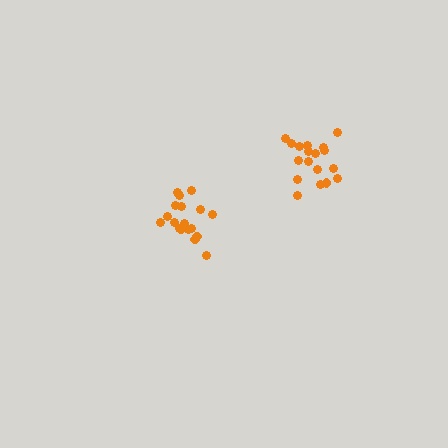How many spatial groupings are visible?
There are 2 spatial groupings.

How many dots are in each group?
Group 1: 18 dots, Group 2: 18 dots (36 total).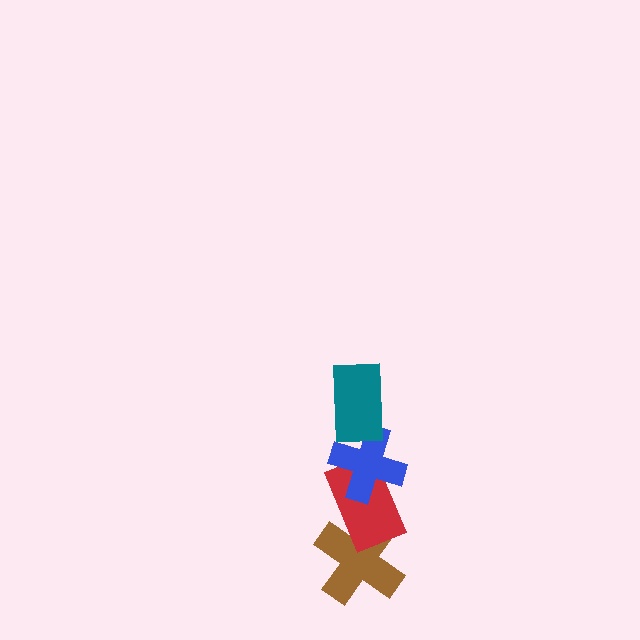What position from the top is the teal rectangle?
The teal rectangle is 1st from the top.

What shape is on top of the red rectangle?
The blue cross is on top of the red rectangle.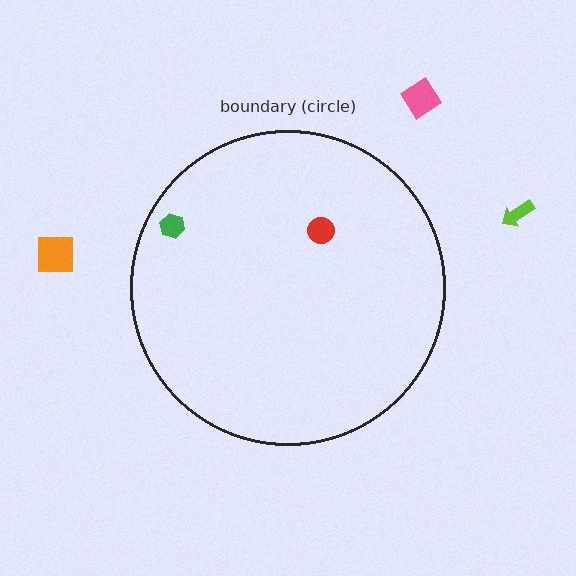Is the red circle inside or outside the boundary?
Inside.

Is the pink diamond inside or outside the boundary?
Outside.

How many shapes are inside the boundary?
2 inside, 3 outside.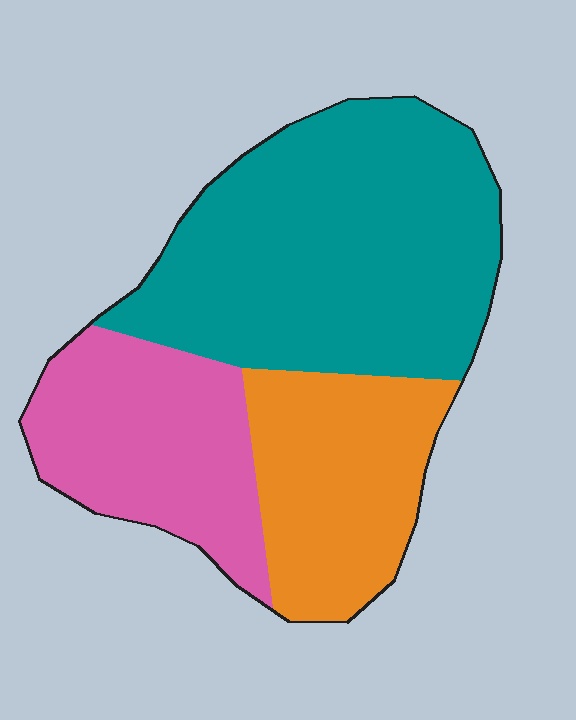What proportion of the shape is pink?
Pink covers roughly 25% of the shape.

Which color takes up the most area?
Teal, at roughly 50%.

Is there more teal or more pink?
Teal.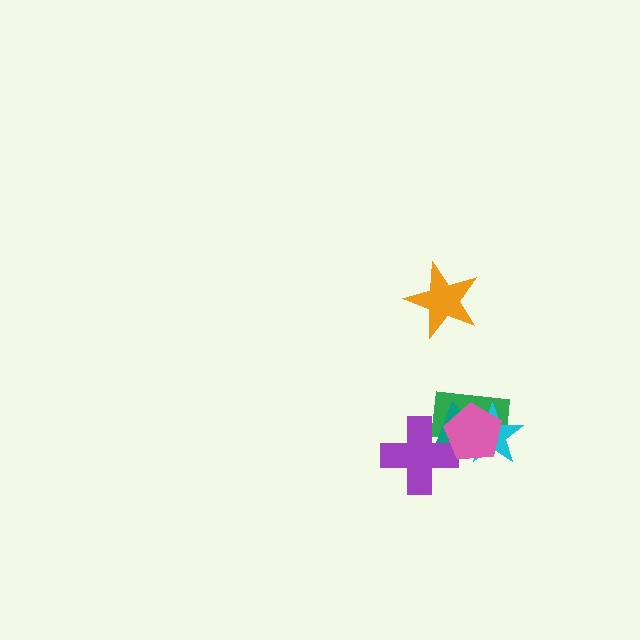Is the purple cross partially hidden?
Yes, it is partially covered by another shape.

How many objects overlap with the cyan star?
3 objects overlap with the cyan star.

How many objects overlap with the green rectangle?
4 objects overlap with the green rectangle.